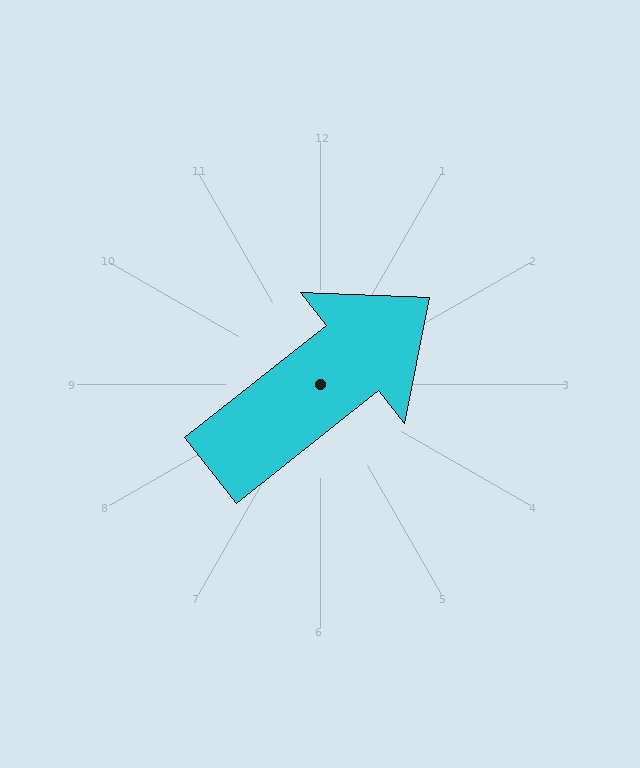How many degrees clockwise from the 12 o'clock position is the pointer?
Approximately 52 degrees.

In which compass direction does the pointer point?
Northeast.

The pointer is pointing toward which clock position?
Roughly 2 o'clock.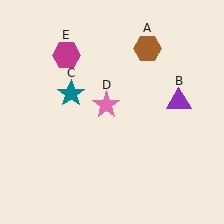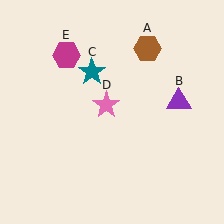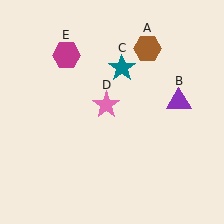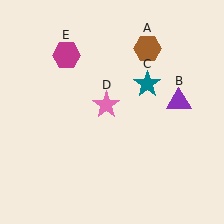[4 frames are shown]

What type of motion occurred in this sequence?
The teal star (object C) rotated clockwise around the center of the scene.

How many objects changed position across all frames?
1 object changed position: teal star (object C).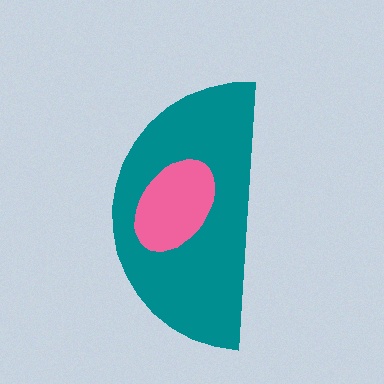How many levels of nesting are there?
2.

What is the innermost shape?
The pink ellipse.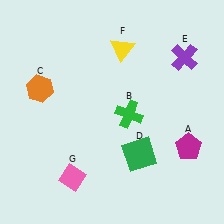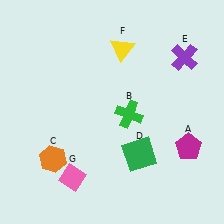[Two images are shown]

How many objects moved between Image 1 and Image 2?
1 object moved between the two images.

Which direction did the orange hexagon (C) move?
The orange hexagon (C) moved down.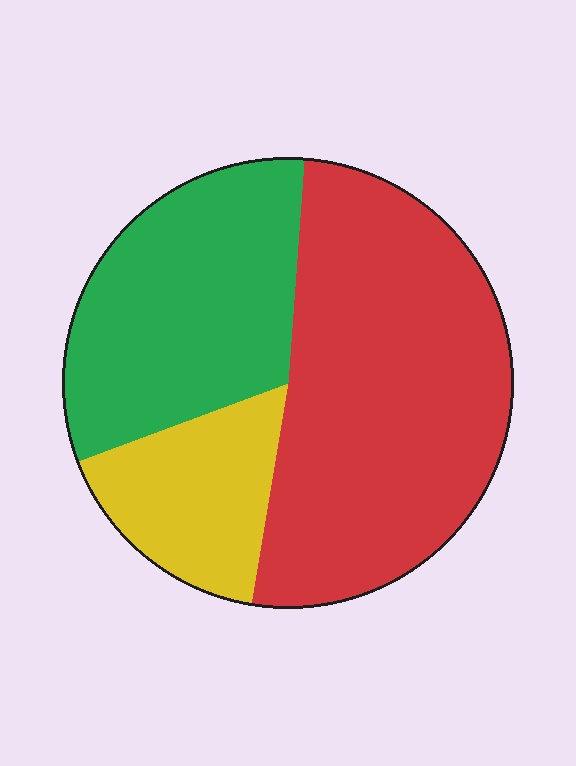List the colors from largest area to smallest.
From largest to smallest: red, green, yellow.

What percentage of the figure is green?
Green covers around 30% of the figure.